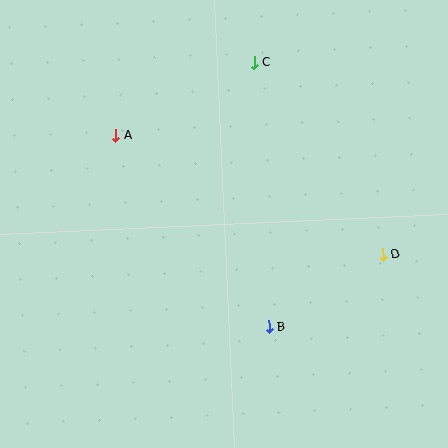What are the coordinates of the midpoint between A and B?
The midpoint between A and B is at (192, 231).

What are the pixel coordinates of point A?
Point A is at (116, 135).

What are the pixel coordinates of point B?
Point B is at (269, 327).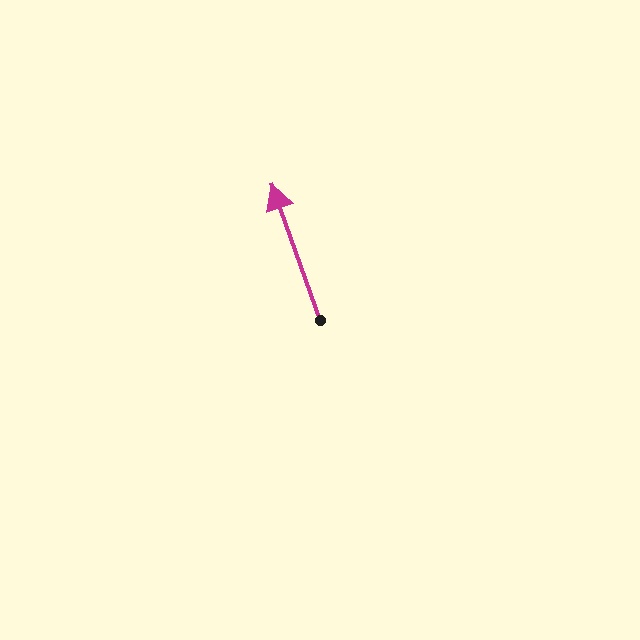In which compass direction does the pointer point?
North.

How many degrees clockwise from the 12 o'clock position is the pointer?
Approximately 340 degrees.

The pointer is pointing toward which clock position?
Roughly 11 o'clock.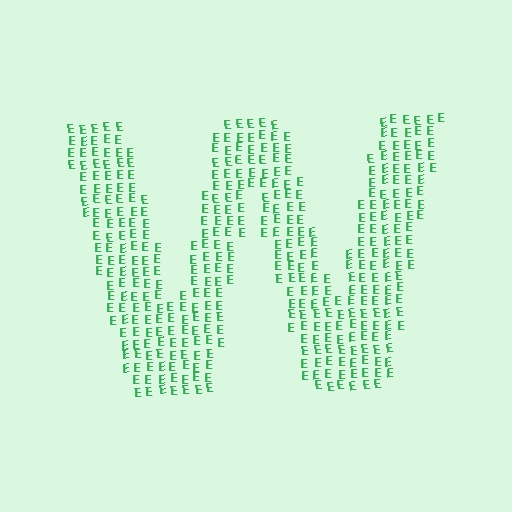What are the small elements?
The small elements are letter E's.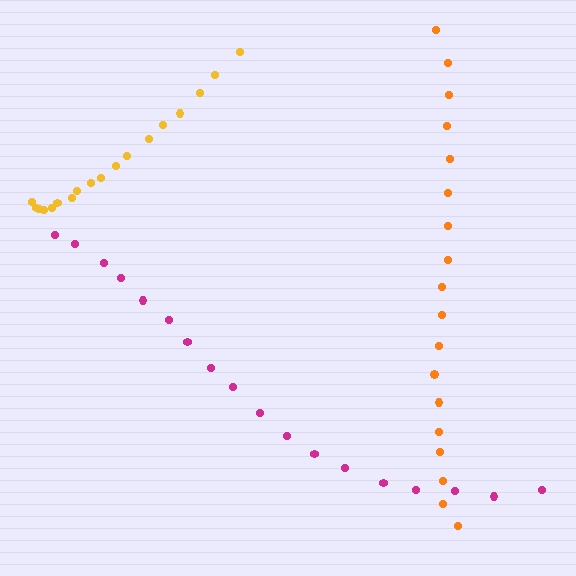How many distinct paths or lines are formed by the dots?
There are 3 distinct paths.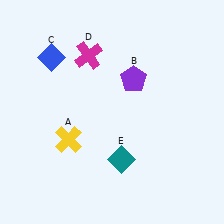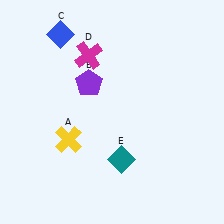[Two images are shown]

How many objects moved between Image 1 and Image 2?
2 objects moved between the two images.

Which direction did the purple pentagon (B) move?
The purple pentagon (B) moved left.